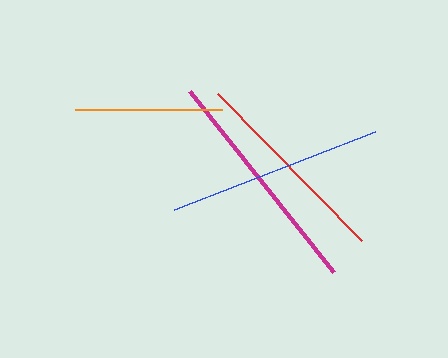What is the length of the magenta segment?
The magenta segment is approximately 232 pixels long.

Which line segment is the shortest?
The orange line is the shortest at approximately 147 pixels.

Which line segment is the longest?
The magenta line is the longest at approximately 232 pixels.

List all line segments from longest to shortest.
From longest to shortest: magenta, blue, red, orange.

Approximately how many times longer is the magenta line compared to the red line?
The magenta line is approximately 1.1 times the length of the red line.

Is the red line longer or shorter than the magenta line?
The magenta line is longer than the red line.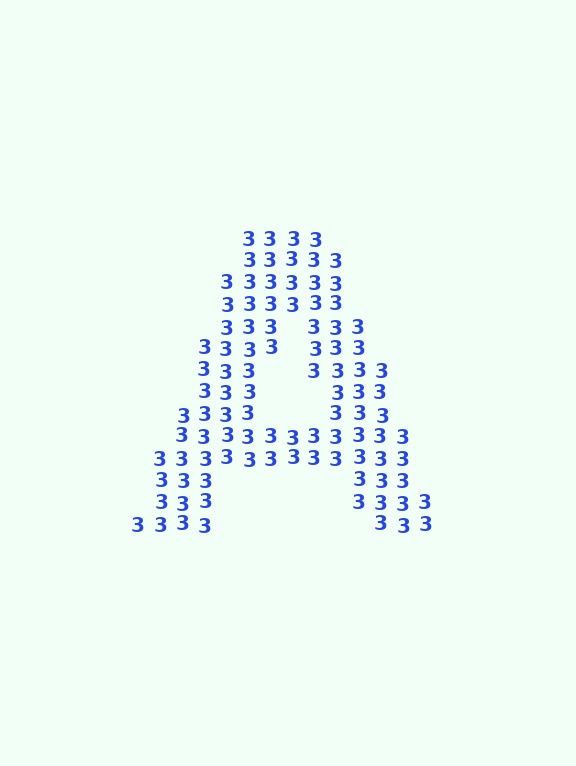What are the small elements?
The small elements are digit 3's.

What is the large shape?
The large shape is the letter A.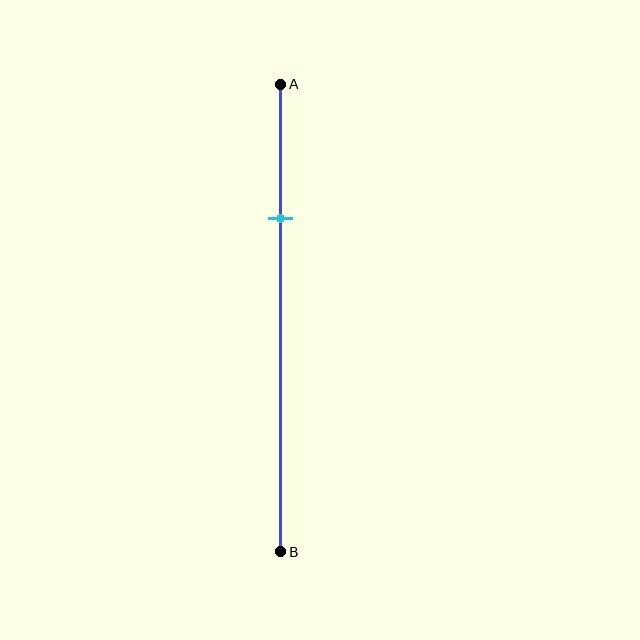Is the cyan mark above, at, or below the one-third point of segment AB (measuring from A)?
The cyan mark is above the one-third point of segment AB.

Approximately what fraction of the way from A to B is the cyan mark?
The cyan mark is approximately 30% of the way from A to B.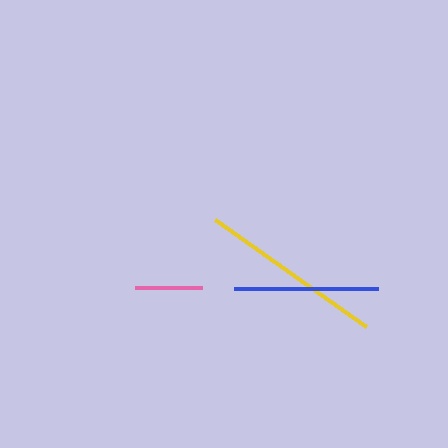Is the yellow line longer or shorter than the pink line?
The yellow line is longer than the pink line.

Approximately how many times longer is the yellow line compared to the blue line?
The yellow line is approximately 1.3 times the length of the blue line.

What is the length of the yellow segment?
The yellow segment is approximately 185 pixels long.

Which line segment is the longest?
The yellow line is the longest at approximately 185 pixels.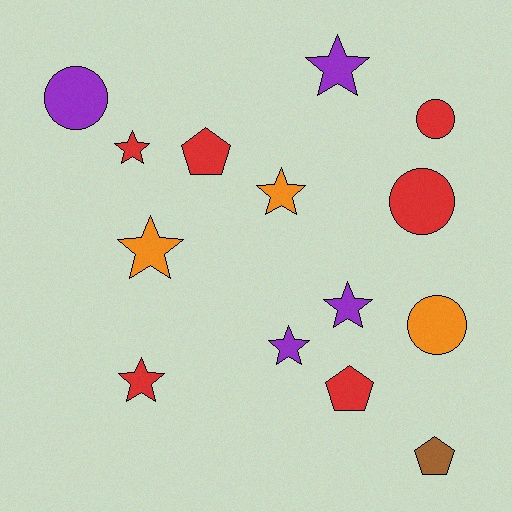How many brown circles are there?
There are no brown circles.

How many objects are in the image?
There are 14 objects.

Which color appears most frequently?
Red, with 6 objects.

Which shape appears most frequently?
Star, with 7 objects.